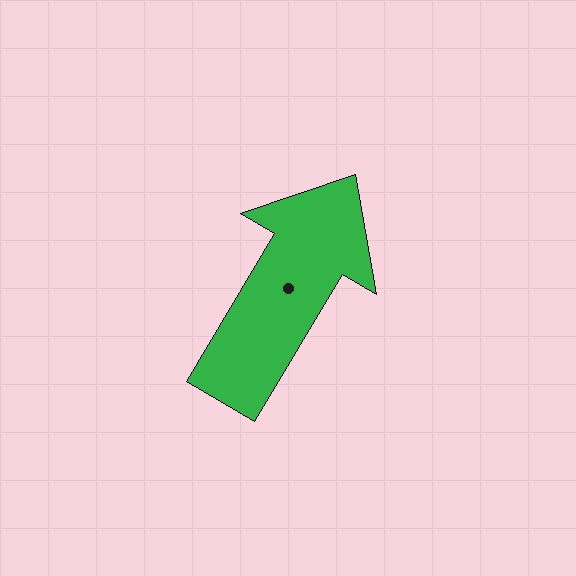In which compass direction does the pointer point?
Northeast.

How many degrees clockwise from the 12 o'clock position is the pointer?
Approximately 31 degrees.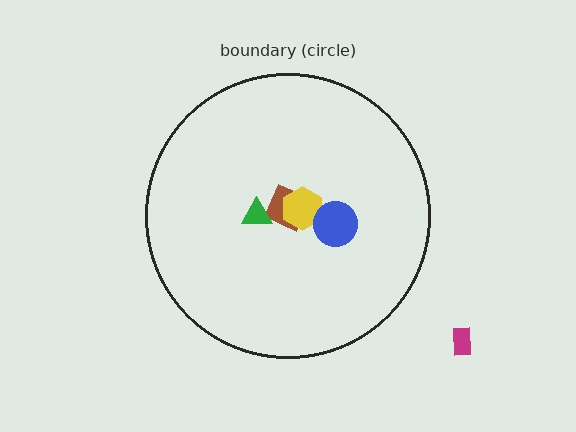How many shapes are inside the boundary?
4 inside, 1 outside.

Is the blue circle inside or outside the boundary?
Inside.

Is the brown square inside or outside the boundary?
Inside.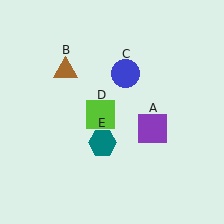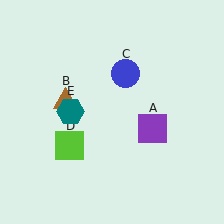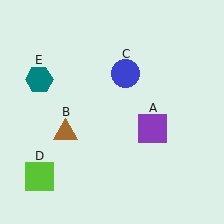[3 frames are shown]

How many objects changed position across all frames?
3 objects changed position: brown triangle (object B), lime square (object D), teal hexagon (object E).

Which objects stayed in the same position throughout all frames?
Purple square (object A) and blue circle (object C) remained stationary.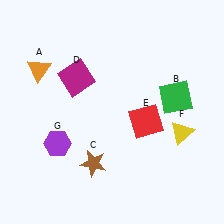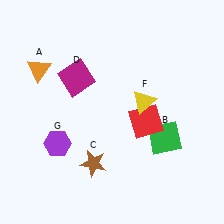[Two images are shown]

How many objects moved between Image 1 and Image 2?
2 objects moved between the two images.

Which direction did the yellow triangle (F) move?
The yellow triangle (F) moved left.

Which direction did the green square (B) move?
The green square (B) moved down.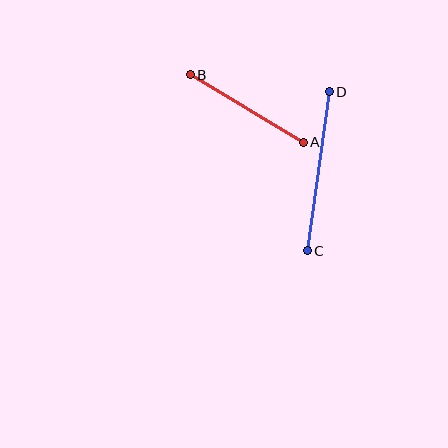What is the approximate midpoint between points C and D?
The midpoint is at approximately (318, 171) pixels.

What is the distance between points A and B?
The distance is approximately 132 pixels.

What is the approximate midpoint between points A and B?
The midpoint is at approximately (247, 108) pixels.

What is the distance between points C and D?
The distance is approximately 161 pixels.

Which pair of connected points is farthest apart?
Points C and D are farthest apart.